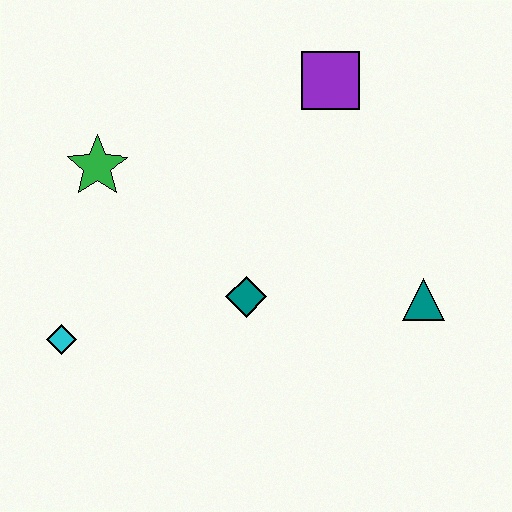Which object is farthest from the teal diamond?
The purple square is farthest from the teal diamond.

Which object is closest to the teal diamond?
The teal triangle is closest to the teal diamond.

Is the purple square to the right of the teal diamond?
Yes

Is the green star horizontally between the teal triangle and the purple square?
No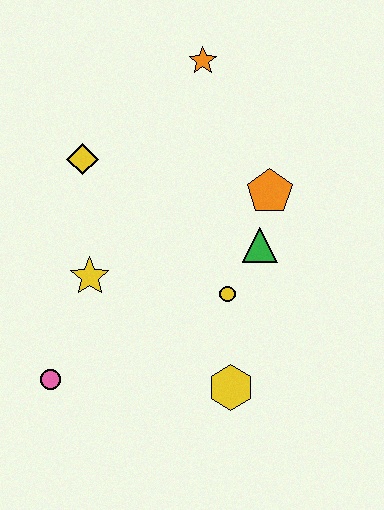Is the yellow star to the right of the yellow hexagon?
No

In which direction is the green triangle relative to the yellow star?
The green triangle is to the right of the yellow star.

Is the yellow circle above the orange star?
No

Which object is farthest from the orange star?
The pink circle is farthest from the orange star.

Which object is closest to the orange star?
The orange pentagon is closest to the orange star.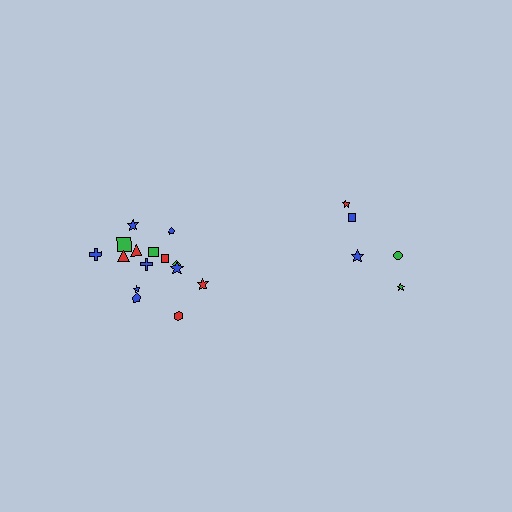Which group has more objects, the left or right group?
The left group.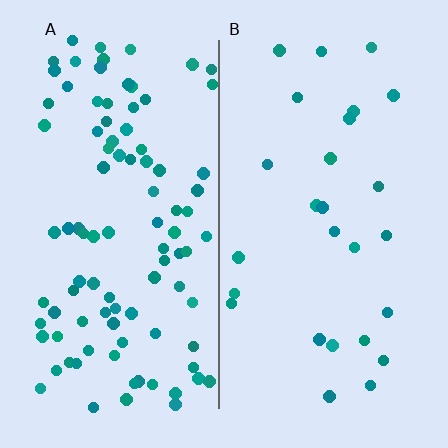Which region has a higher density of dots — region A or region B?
A (the left).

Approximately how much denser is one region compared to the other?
Approximately 3.6× — region A over region B.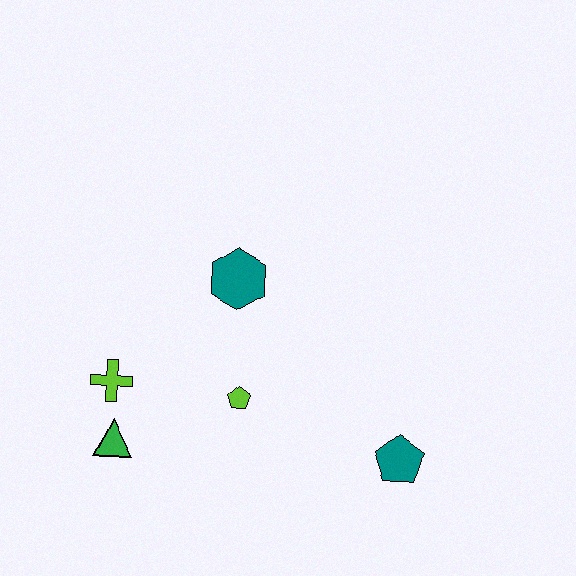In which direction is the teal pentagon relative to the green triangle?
The teal pentagon is to the right of the green triangle.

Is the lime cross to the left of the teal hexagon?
Yes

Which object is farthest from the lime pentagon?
The teal pentagon is farthest from the lime pentagon.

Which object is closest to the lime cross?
The green triangle is closest to the lime cross.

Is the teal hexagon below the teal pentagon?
No